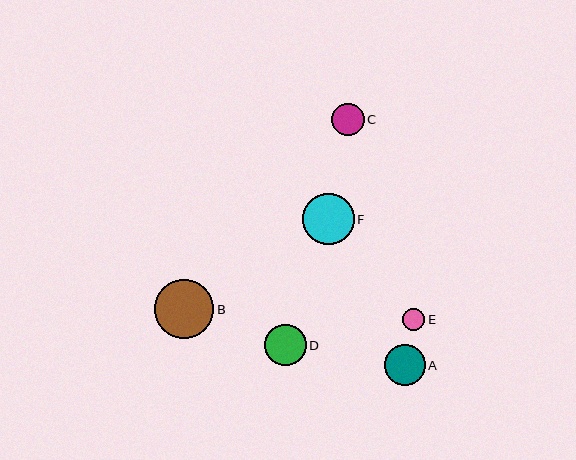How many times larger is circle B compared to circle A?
Circle B is approximately 1.4 times the size of circle A.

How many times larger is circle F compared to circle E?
Circle F is approximately 2.3 times the size of circle E.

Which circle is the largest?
Circle B is the largest with a size of approximately 59 pixels.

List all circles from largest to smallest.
From largest to smallest: B, F, D, A, C, E.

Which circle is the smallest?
Circle E is the smallest with a size of approximately 22 pixels.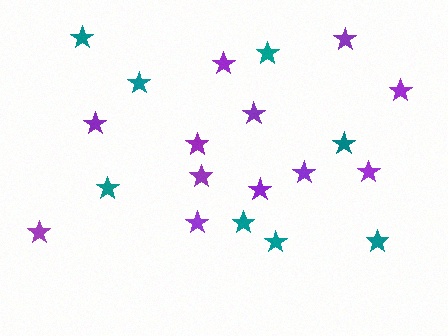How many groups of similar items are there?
There are 2 groups: one group of teal stars (8) and one group of purple stars (12).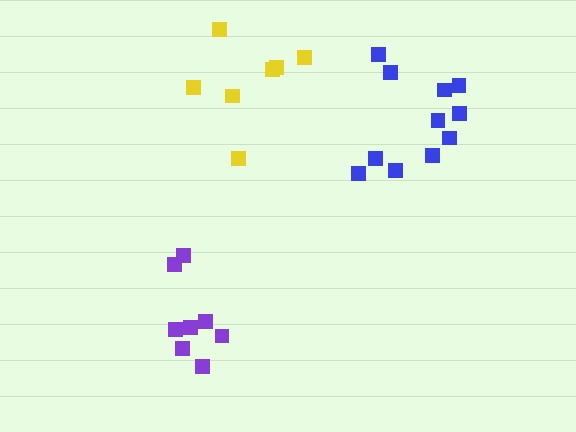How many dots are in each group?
Group 1: 7 dots, Group 2: 11 dots, Group 3: 8 dots (26 total).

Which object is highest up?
The yellow cluster is topmost.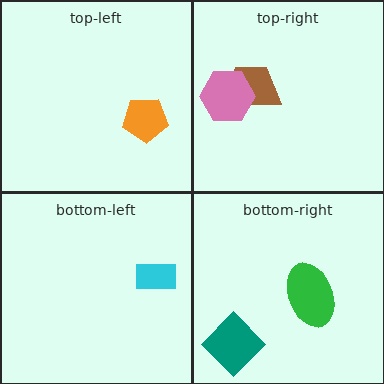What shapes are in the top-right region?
The brown trapezoid, the pink hexagon.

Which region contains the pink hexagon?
The top-right region.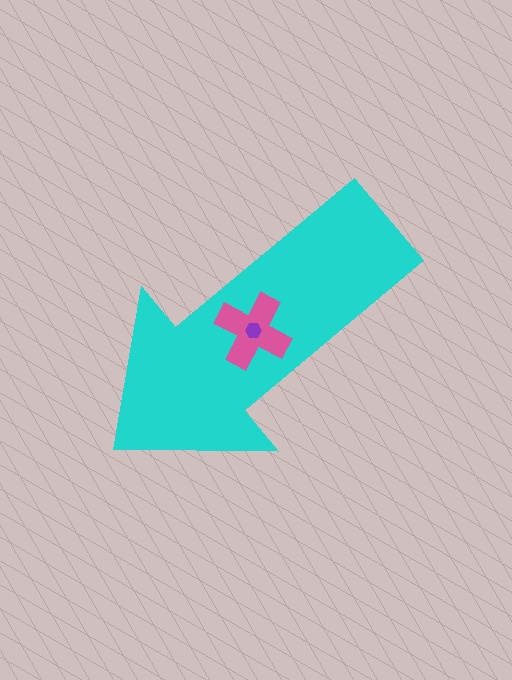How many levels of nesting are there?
3.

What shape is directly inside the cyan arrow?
The pink cross.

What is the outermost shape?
The cyan arrow.